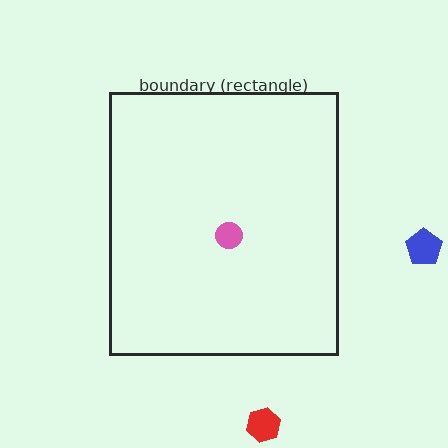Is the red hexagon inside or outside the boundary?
Outside.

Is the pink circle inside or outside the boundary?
Inside.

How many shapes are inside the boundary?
1 inside, 2 outside.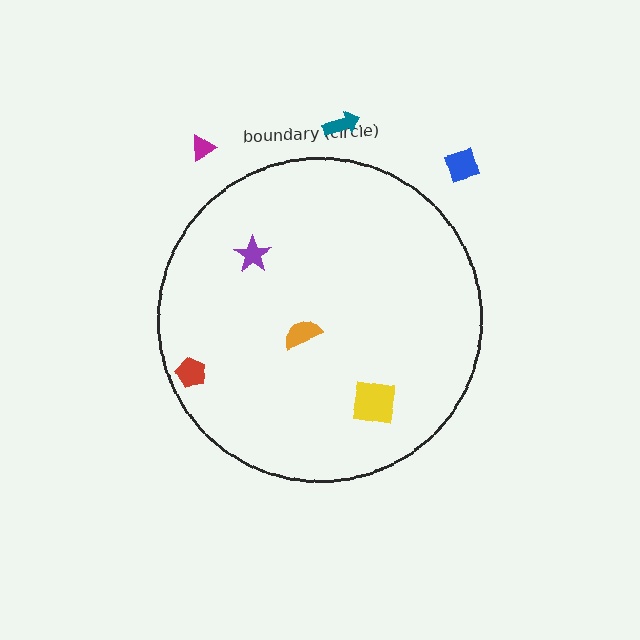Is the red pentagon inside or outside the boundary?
Inside.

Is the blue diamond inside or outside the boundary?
Outside.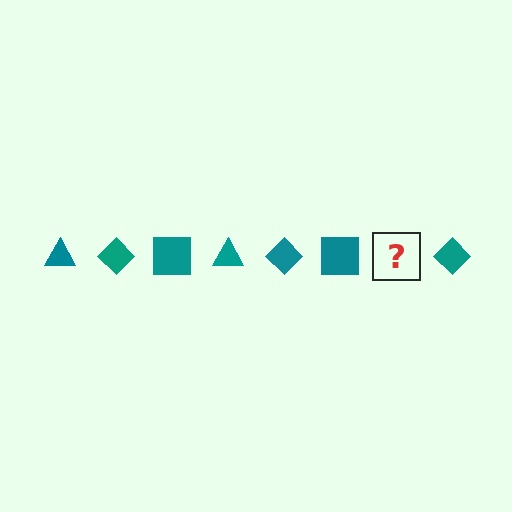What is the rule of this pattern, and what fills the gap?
The rule is that the pattern cycles through triangle, diamond, square shapes in teal. The gap should be filled with a teal triangle.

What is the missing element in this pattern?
The missing element is a teal triangle.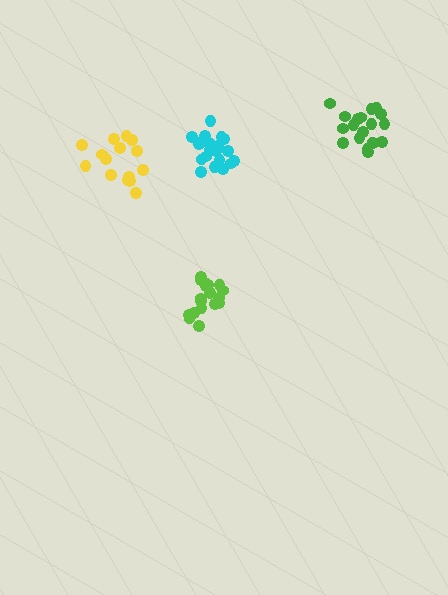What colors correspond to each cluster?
The clusters are colored: lime, cyan, green, yellow.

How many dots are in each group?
Group 1: 18 dots, Group 2: 20 dots, Group 3: 19 dots, Group 4: 15 dots (72 total).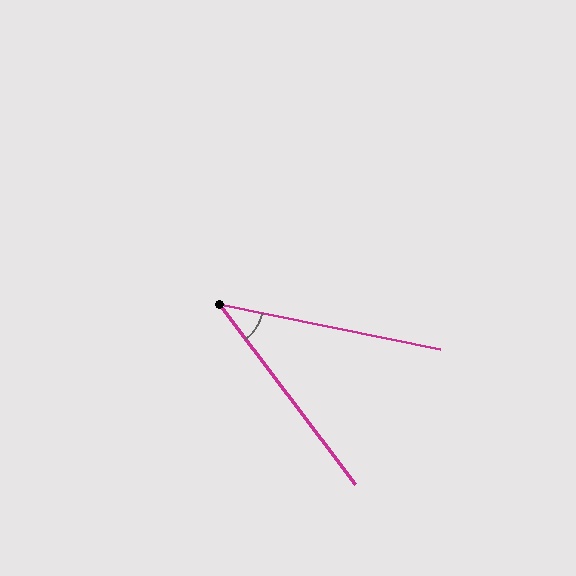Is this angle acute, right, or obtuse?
It is acute.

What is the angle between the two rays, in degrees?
Approximately 41 degrees.